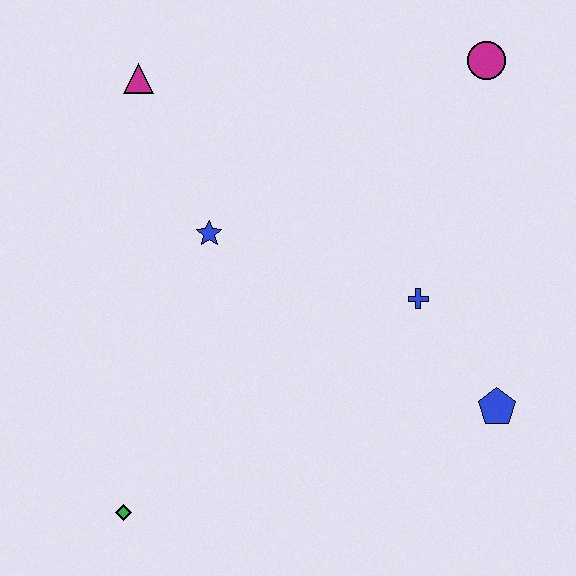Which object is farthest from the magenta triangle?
The blue pentagon is farthest from the magenta triangle.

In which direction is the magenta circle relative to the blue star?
The magenta circle is to the right of the blue star.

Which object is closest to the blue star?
The magenta triangle is closest to the blue star.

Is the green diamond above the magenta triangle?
No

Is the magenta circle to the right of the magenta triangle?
Yes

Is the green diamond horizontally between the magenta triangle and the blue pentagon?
No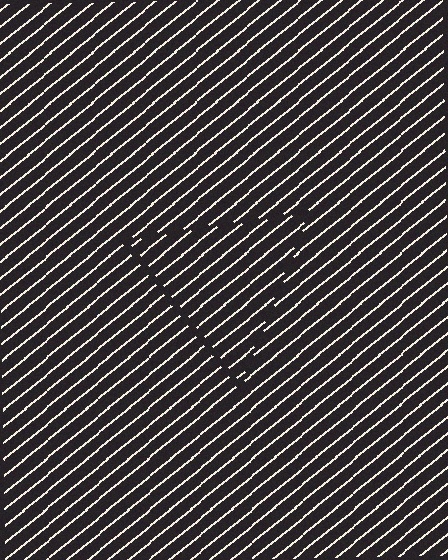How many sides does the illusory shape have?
3 sides — the line-ends trace a triangle.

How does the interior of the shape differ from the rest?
The interior of the shape contains the same grating, shifted by half a period — the contour is defined by the phase discontinuity where line-ends from the inner and outer gratings abut.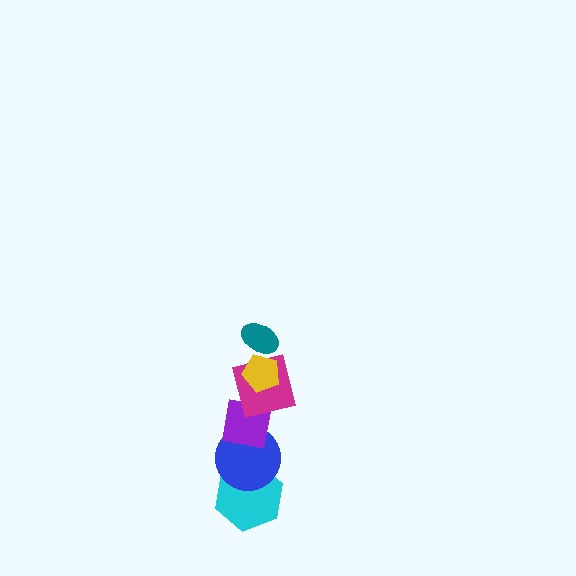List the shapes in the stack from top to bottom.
From top to bottom: the teal ellipse, the yellow pentagon, the magenta square, the purple square, the blue circle, the cyan hexagon.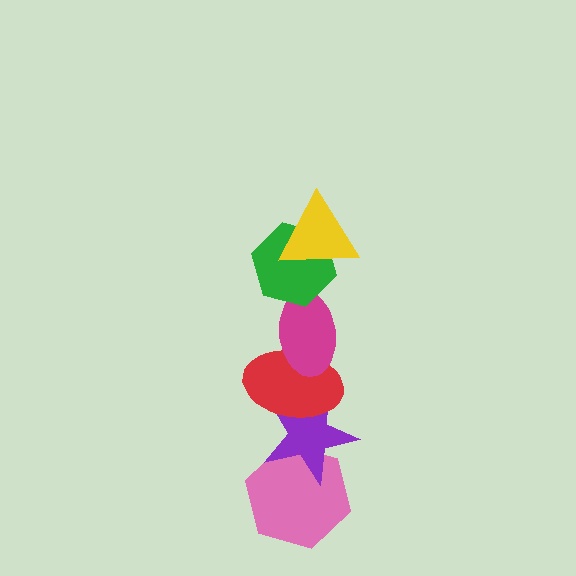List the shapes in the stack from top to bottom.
From top to bottom: the yellow triangle, the green hexagon, the magenta ellipse, the red ellipse, the purple star, the pink hexagon.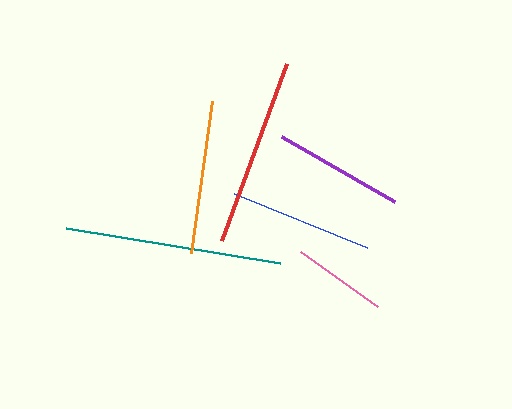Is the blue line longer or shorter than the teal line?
The teal line is longer than the blue line.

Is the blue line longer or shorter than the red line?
The red line is longer than the blue line.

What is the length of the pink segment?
The pink segment is approximately 94 pixels long.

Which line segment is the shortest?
The pink line is the shortest at approximately 94 pixels.